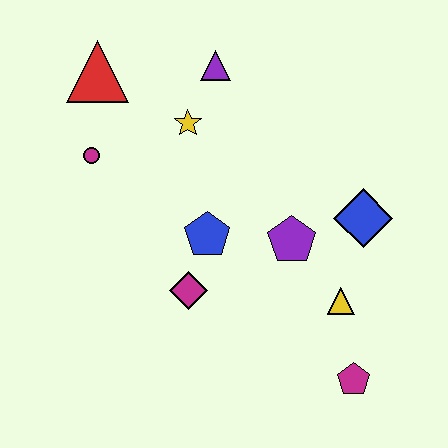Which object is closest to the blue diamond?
The purple pentagon is closest to the blue diamond.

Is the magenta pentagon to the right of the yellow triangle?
Yes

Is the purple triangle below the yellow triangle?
No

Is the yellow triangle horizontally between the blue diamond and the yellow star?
Yes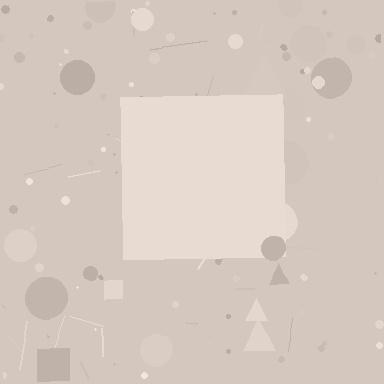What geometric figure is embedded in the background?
A square is embedded in the background.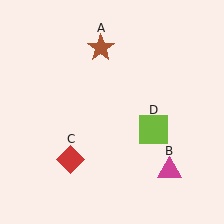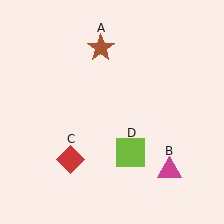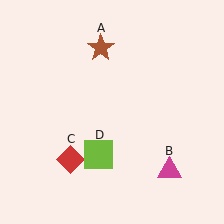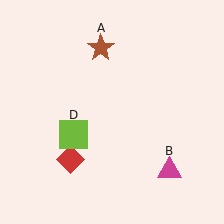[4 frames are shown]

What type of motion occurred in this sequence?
The lime square (object D) rotated clockwise around the center of the scene.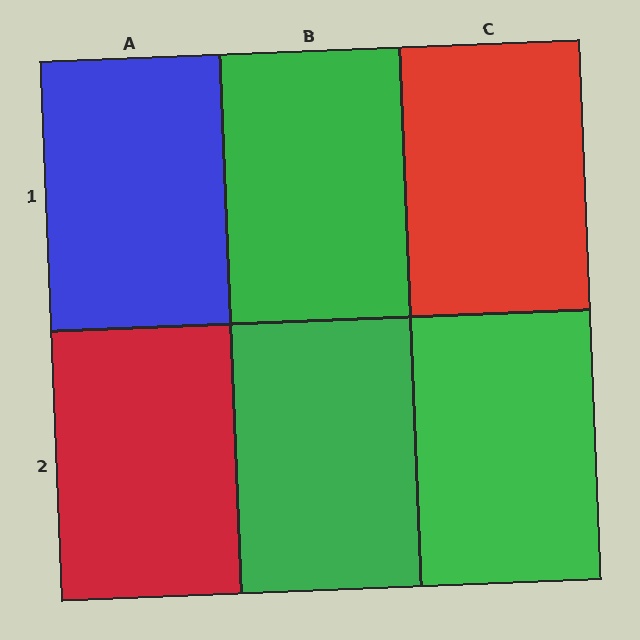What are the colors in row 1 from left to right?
Blue, green, red.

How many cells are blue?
1 cell is blue.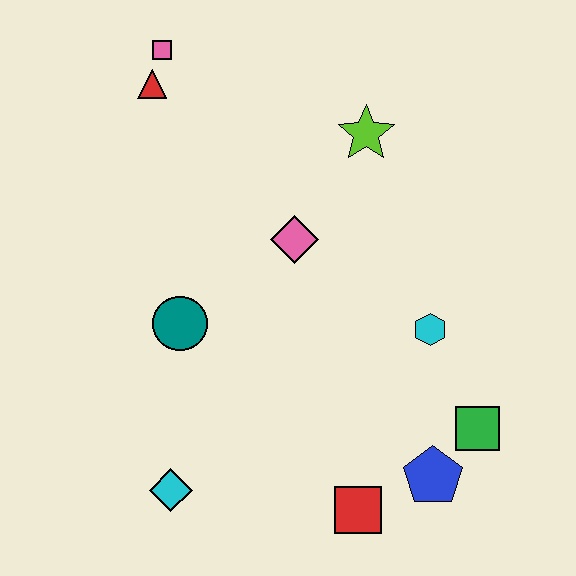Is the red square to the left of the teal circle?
No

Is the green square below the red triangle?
Yes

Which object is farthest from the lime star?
The cyan diamond is farthest from the lime star.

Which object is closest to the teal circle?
The pink diamond is closest to the teal circle.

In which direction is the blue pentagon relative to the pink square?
The blue pentagon is below the pink square.